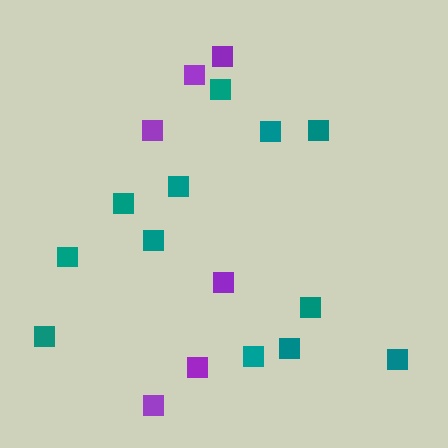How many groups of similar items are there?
There are 2 groups: one group of teal squares (12) and one group of purple squares (6).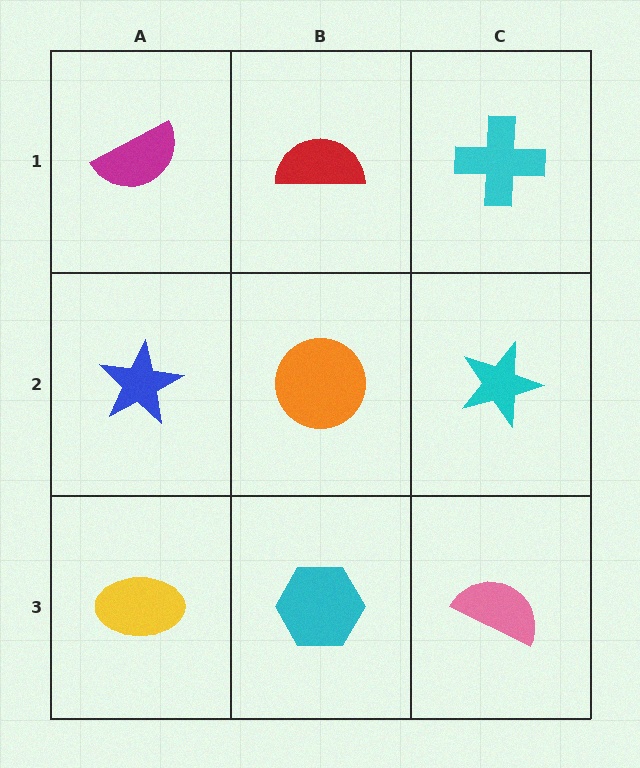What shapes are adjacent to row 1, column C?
A cyan star (row 2, column C), a red semicircle (row 1, column B).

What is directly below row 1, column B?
An orange circle.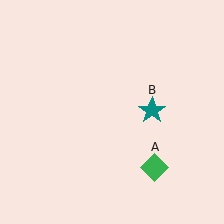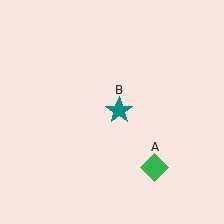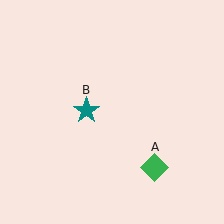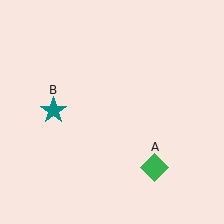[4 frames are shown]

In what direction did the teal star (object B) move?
The teal star (object B) moved left.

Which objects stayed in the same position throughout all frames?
Green diamond (object A) remained stationary.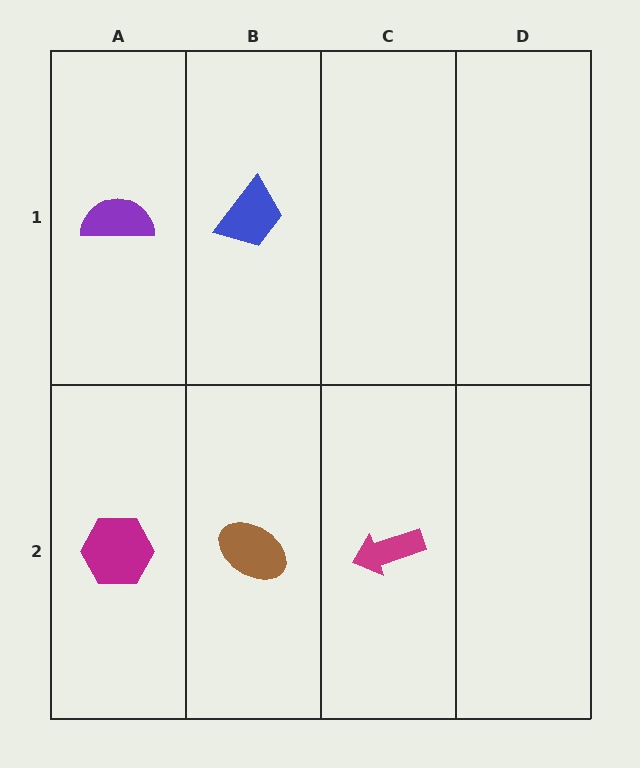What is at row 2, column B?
A brown ellipse.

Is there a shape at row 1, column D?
No, that cell is empty.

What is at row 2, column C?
A magenta arrow.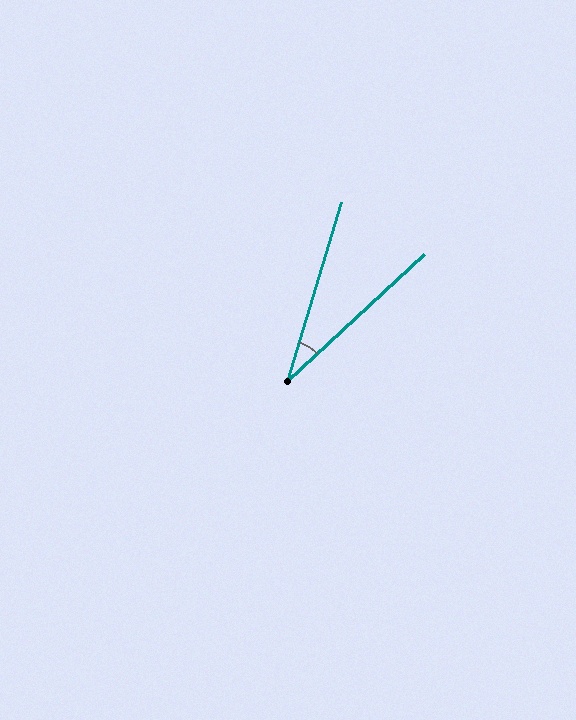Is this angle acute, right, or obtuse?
It is acute.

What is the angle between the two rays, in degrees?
Approximately 30 degrees.